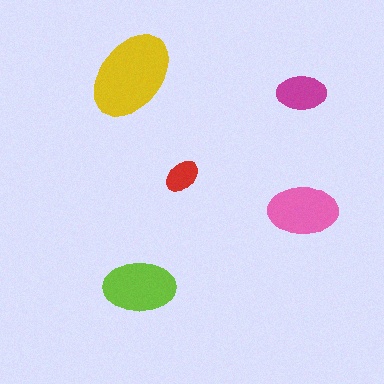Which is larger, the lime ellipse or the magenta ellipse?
The lime one.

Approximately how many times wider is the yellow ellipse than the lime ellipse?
About 1.5 times wider.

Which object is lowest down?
The lime ellipse is bottommost.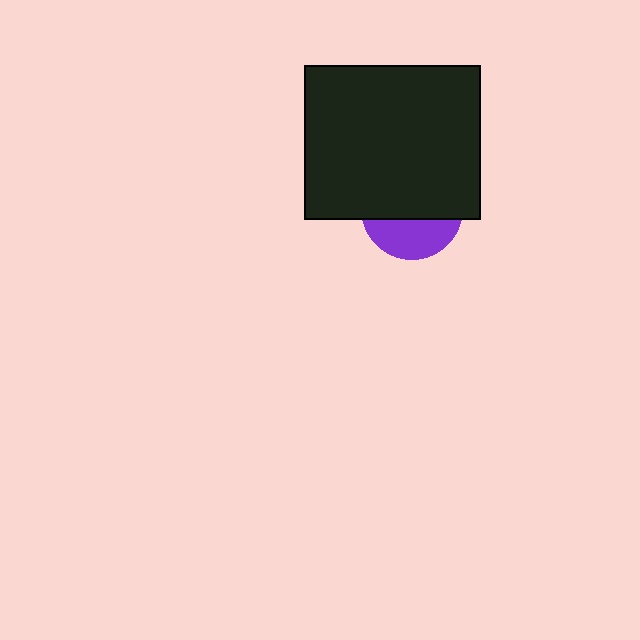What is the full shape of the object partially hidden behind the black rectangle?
The partially hidden object is a purple circle.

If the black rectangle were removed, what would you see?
You would see the complete purple circle.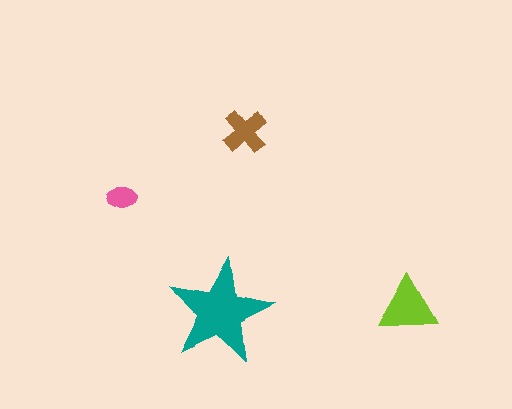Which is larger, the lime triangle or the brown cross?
The lime triangle.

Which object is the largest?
The teal star.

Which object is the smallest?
The pink ellipse.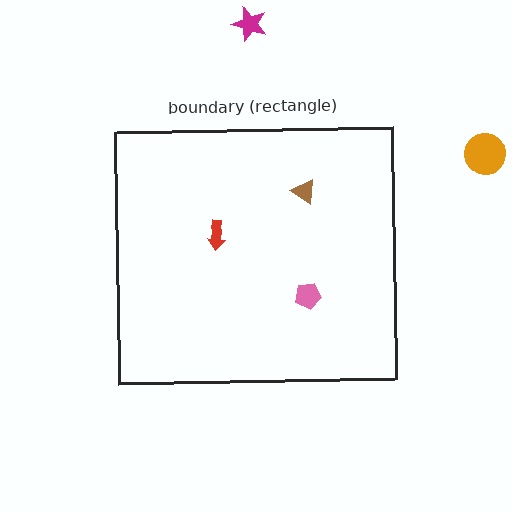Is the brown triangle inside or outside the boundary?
Inside.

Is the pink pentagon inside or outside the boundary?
Inside.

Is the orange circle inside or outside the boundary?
Outside.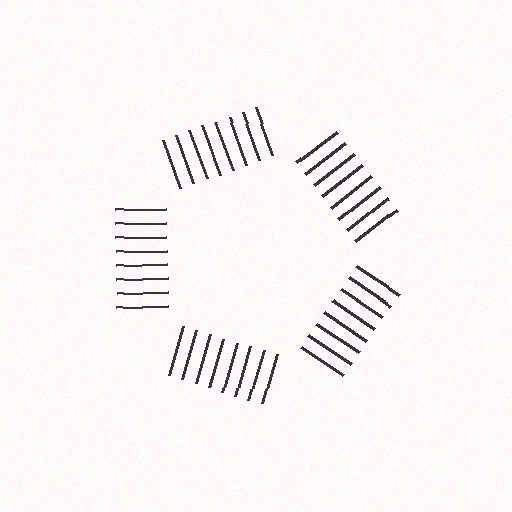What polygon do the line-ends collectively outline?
An illusory pentagon — the line segments terminate on its edges but no continuous stroke is drawn.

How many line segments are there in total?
40 — 8 along each of the 5 edges.